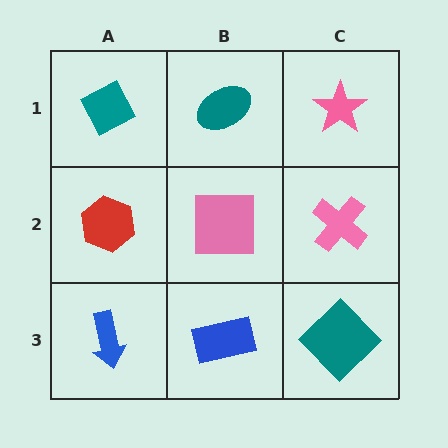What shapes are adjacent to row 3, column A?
A red hexagon (row 2, column A), a blue rectangle (row 3, column B).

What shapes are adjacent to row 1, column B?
A pink square (row 2, column B), a teal diamond (row 1, column A), a pink star (row 1, column C).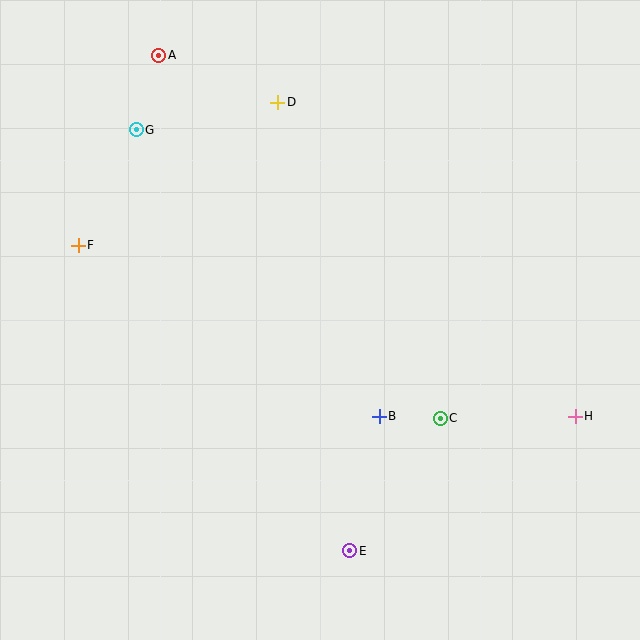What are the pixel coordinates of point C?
Point C is at (440, 418).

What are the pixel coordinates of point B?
Point B is at (379, 416).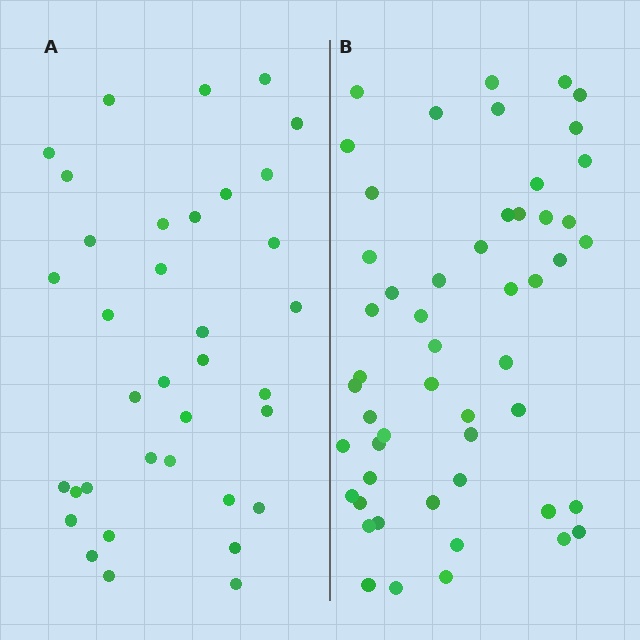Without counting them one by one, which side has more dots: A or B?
Region B (the right region) has more dots.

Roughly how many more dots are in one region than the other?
Region B has approximately 15 more dots than region A.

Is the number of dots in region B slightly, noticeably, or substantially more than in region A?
Region B has noticeably more, but not dramatically so. The ratio is roughly 1.4 to 1.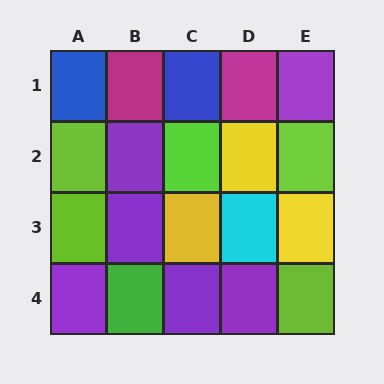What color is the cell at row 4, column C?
Purple.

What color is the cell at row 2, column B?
Purple.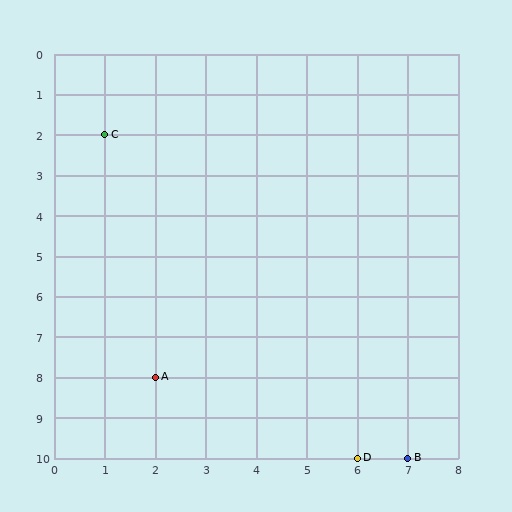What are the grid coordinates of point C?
Point C is at grid coordinates (1, 2).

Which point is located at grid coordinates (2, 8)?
Point A is at (2, 8).